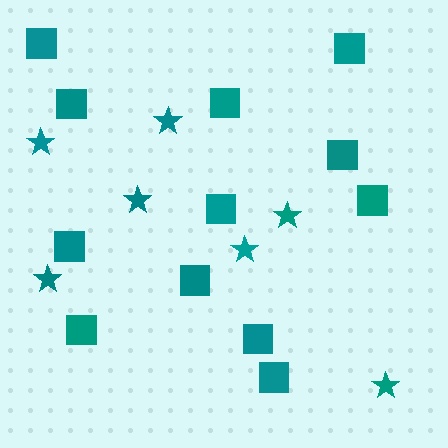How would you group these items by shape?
There are 2 groups: one group of stars (7) and one group of squares (12).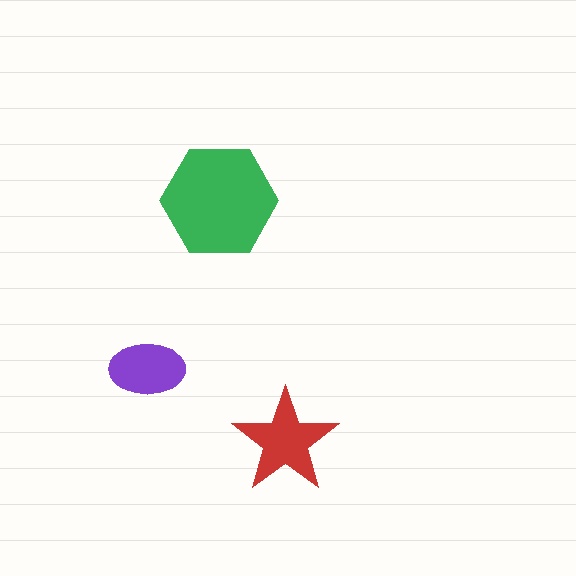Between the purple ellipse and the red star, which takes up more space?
The red star.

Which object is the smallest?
The purple ellipse.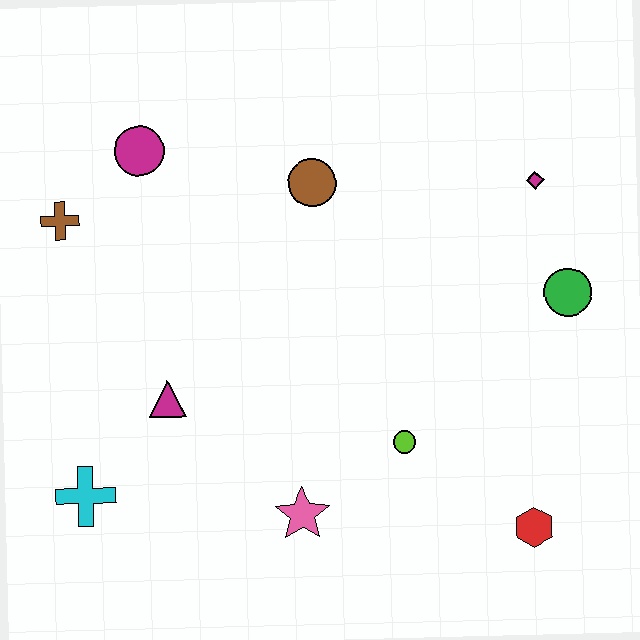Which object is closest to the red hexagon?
The lime circle is closest to the red hexagon.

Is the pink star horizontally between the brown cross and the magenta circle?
No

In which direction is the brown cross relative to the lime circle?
The brown cross is to the left of the lime circle.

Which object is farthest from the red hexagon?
The brown cross is farthest from the red hexagon.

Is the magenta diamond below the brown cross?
No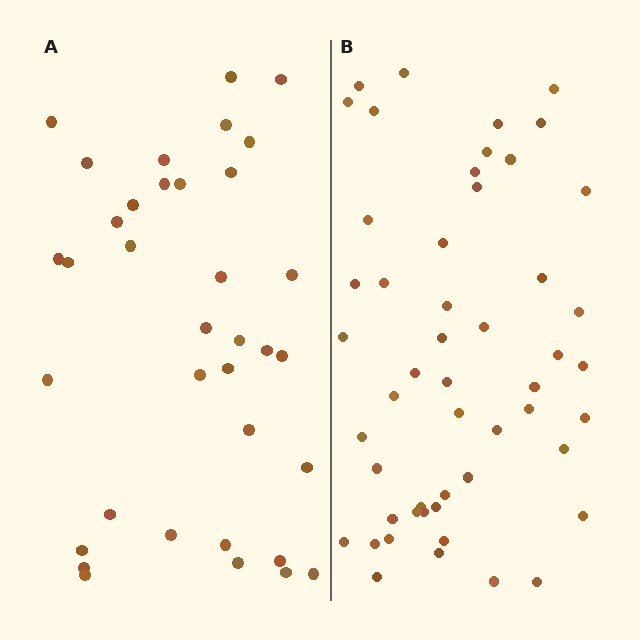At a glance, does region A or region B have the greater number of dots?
Region B (the right region) has more dots.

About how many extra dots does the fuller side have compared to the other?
Region B has approximately 15 more dots than region A.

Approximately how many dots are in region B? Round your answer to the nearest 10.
About 50 dots. (The exact count is 51, which rounds to 50.)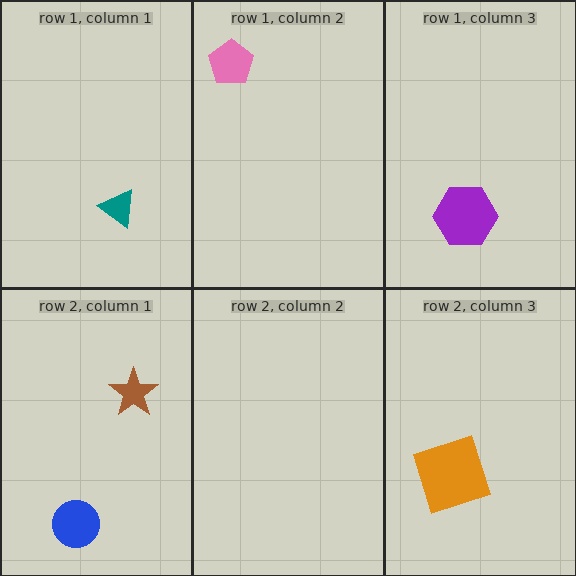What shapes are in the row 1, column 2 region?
The pink pentagon.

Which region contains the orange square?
The row 2, column 3 region.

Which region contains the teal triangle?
The row 1, column 1 region.